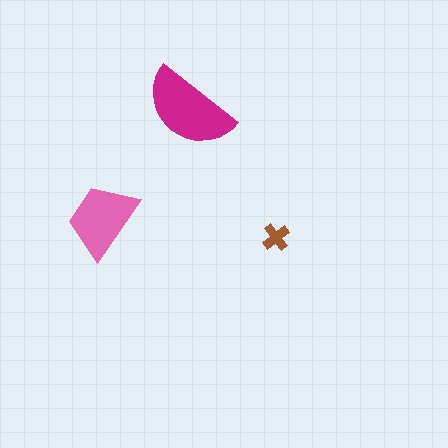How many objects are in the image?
There are 3 objects in the image.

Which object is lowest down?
The brown cross is bottommost.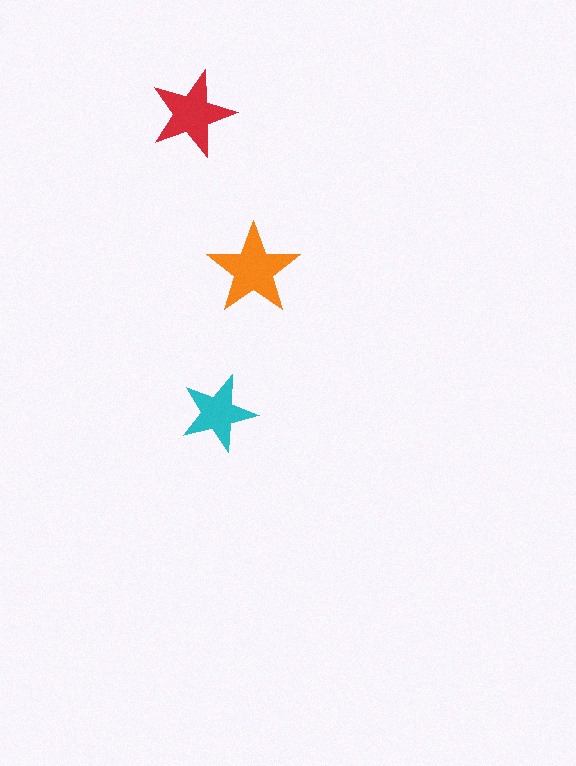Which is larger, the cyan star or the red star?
The red one.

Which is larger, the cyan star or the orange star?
The orange one.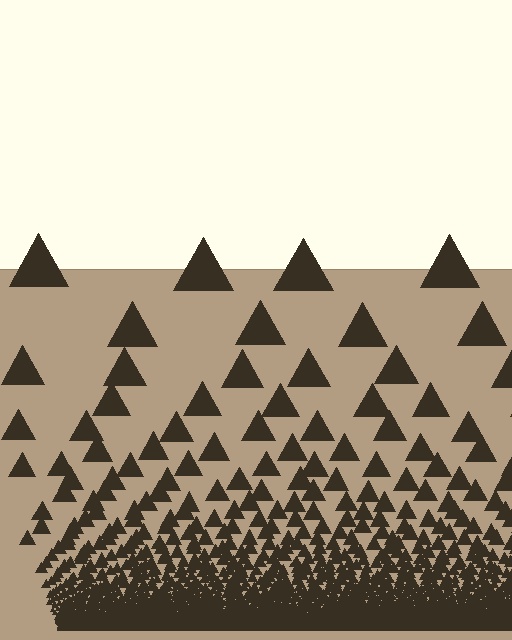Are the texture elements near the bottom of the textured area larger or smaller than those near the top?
Smaller. The gradient is inverted — elements near the bottom are smaller and denser.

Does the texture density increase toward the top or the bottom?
Density increases toward the bottom.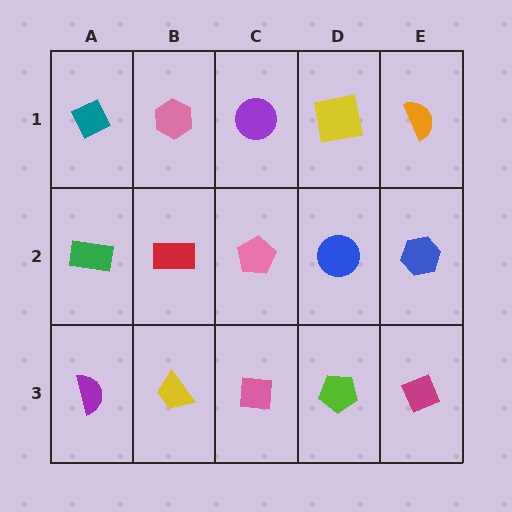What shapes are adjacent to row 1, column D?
A blue circle (row 2, column D), a purple circle (row 1, column C), an orange semicircle (row 1, column E).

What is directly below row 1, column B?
A red rectangle.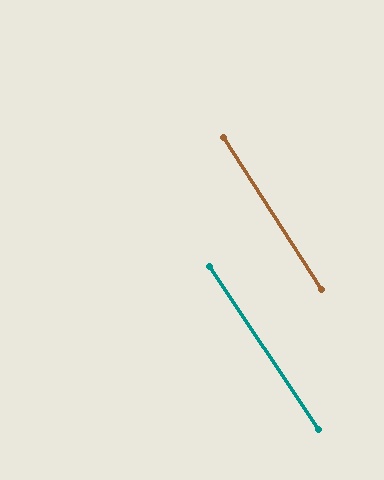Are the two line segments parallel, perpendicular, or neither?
Parallel — their directions differ by only 1.0°.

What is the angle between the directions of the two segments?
Approximately 1 degree.